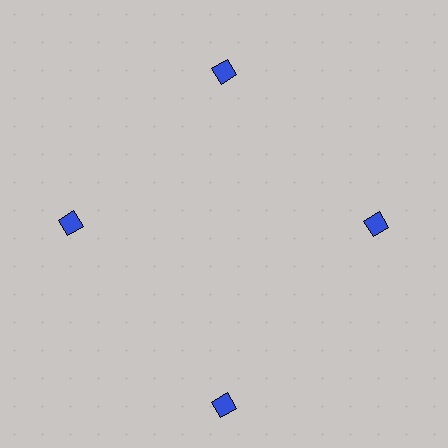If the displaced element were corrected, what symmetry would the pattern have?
It would have 4-fold rotational symmetry — the pattern would map onto itself every 90 degrees.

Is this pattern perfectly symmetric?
No. The 4 blue diamonds are arranged in a ring, but one element near the 6 o'clock position is pushed outward from the center, breaking the 4-fold rotational symmetry.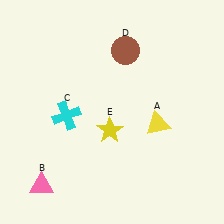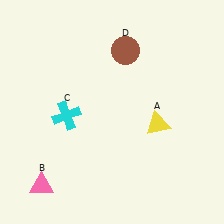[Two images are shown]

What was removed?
The yellow star (E) was removed in Image 2.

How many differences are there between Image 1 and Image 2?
There is 1 difference between the two images.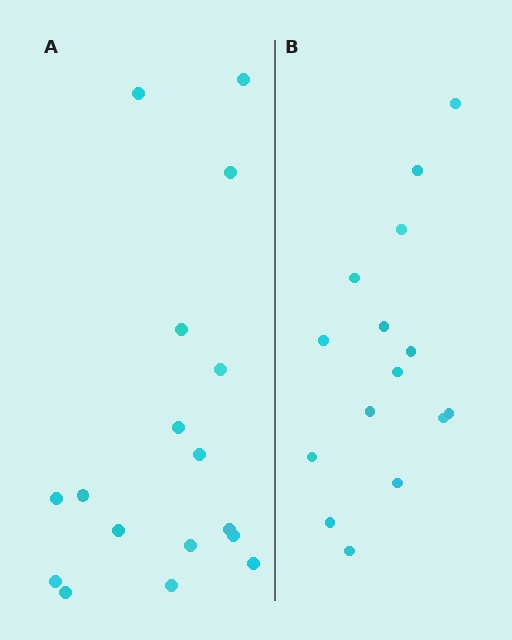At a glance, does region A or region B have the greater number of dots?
Region A (the left region) has more dots.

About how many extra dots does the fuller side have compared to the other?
Region A has just a few more — roughly 2 or 3 more dots than region B.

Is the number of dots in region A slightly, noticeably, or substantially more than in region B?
Region A has only slightly more — the two regions are fairly close. The ratio is roughly 1.1 to 1.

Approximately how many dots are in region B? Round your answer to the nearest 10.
About 20 dots. (The exact count is 15, which rounds to 20.)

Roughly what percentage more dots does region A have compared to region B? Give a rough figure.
About 15% more.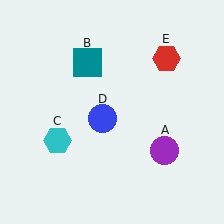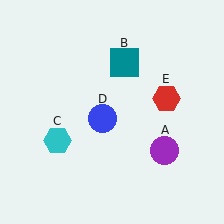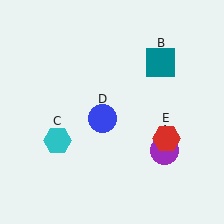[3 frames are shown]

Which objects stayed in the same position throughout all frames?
Purple circle (object A) and cyan hexagon (object C) and blue circle (object D) remained stationary.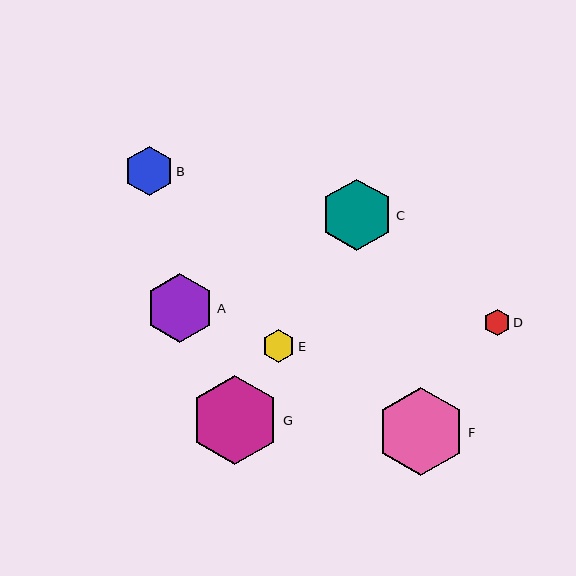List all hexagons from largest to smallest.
From largest to smallest: G, F, C, A, B, E, D.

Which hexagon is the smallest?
Hexagon D is the smallest with a size of approximately 26 pixels.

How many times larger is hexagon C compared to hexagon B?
Hexagon C is approximately 1.5 times the size of hexagon B.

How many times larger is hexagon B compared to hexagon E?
Hexagon B is approximately 1.5 times the size of hexagon E.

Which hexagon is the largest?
Hexagon G is the largest with a size of approximately 89 pixels.